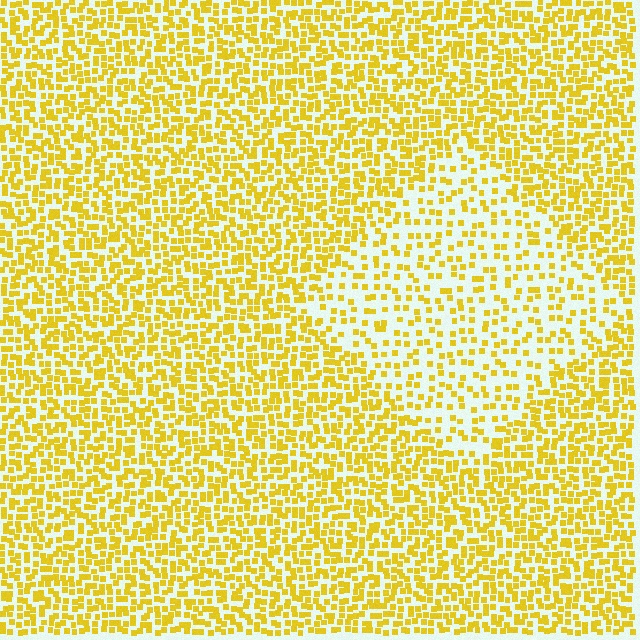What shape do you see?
I see a diamond.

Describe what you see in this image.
The image contains small yellow elements arranged at two different densities. A diamond-shaped region is visible where the elements are less densely packed than the surrounding area.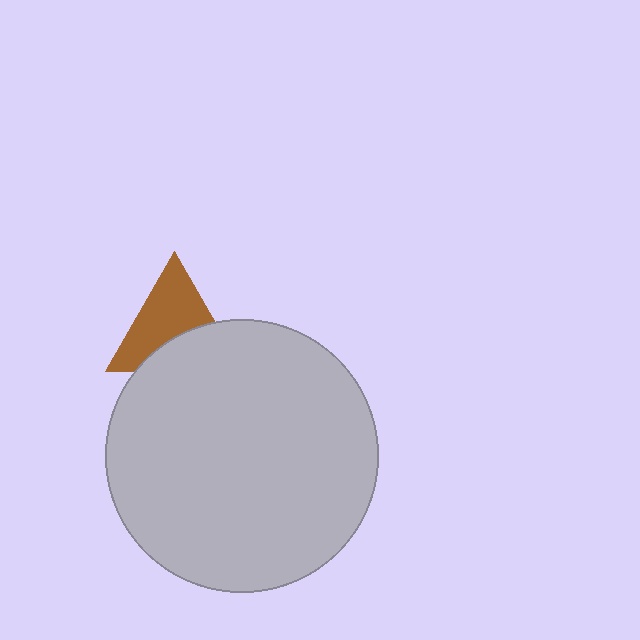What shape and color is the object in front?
The object in front is a light gray circle.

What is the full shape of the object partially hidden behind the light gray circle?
The partially hidden object is a brown triangle.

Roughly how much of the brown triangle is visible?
About half of it is visible (roughly 61%).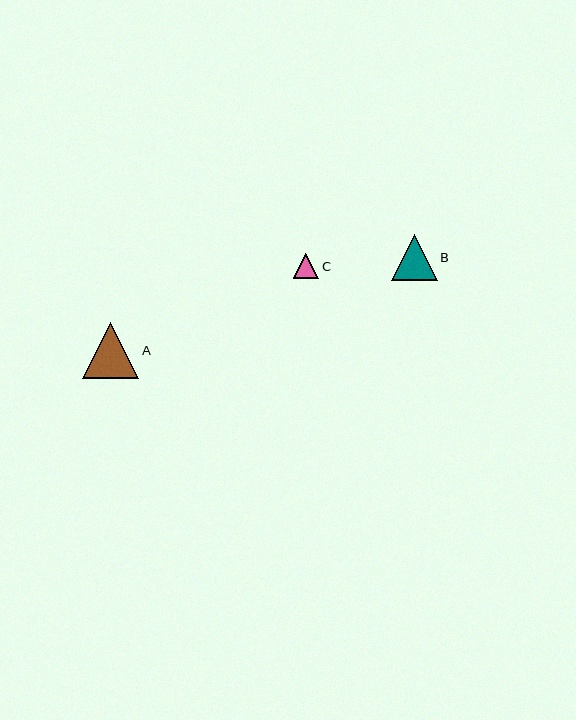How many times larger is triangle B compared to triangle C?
Triangle B is approximately 1.8 times the size of triangle C.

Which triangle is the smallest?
Triangle C is the smallest with a size of approximately 25 pixels.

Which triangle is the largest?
Triangle A is the largest with a size of approximately 56 pixels.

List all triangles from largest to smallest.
From largest to smallest: A, B, C.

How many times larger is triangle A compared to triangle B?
Triangle A is approximately 1.2 times the size of triangle B.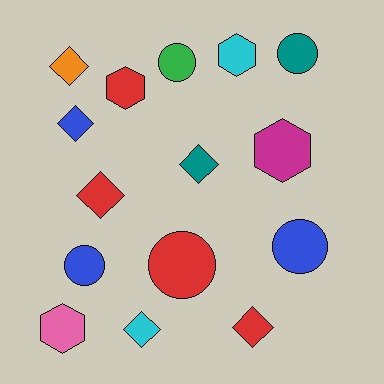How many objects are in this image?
There are 15 objects.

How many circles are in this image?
There are 5 circles.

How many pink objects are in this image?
There is 1 pink object.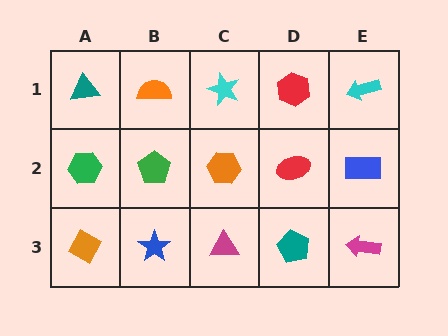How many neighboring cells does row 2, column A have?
3.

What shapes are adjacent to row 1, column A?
A green hexagon (row 2, column A), an orange semicircle (row 1, column B).